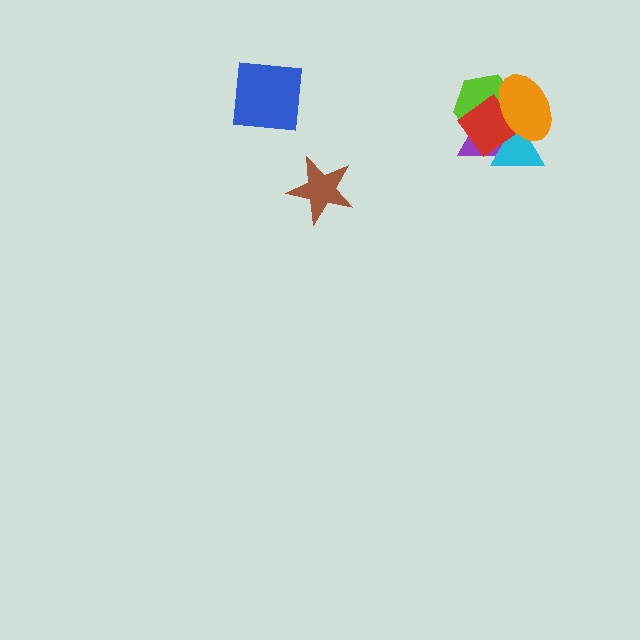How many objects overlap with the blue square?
0 objects overlap with the blue square.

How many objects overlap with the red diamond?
4 objects overlap with the red diamond.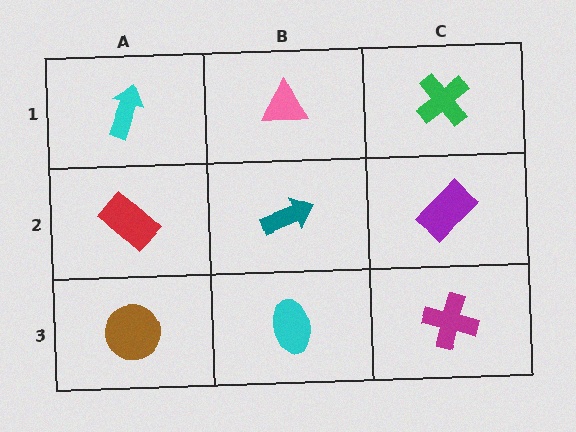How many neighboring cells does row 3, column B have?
3.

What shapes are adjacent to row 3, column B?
A teal arrow (row 2, column B), a brown circle (row 3, column A), a magenta cross (row 3, column C).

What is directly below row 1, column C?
A purple rectangle.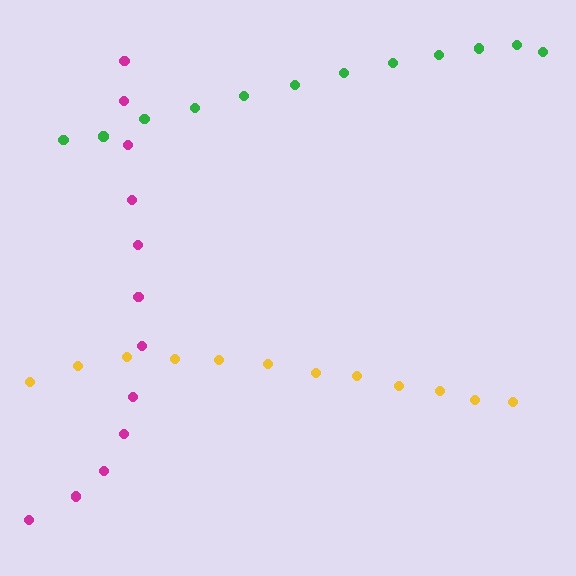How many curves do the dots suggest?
There are 3 distinct paths.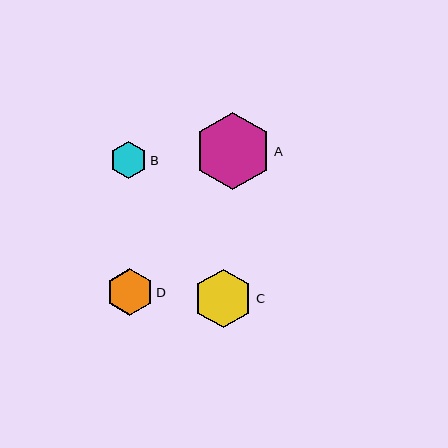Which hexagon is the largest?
Hexagon A is the largest with a size of approximately 77 pixels.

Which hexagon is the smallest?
Hexagon B is the smallest with a size of approximately 37 pixels.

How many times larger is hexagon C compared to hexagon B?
Hexagon C is approximately 1.6 times the size of hexagon B.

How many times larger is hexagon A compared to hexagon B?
Hexagon A is approximately 2.1 times the size of hexagon B.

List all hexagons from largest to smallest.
From largest to smallest: A, C, D, B.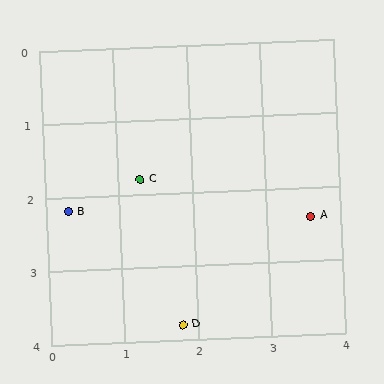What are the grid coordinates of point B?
Point B is at approximately (0.3, 2.2).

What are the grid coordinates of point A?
Point A is at approximately (3.6, 2.4).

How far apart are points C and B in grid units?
Points C and B are about 1.1 grid units apart.